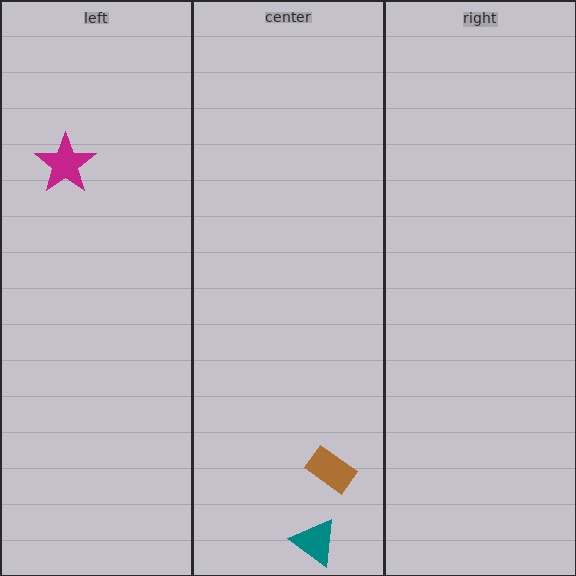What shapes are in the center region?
The teal triangle, the brown rectangle.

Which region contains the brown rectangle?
The center region.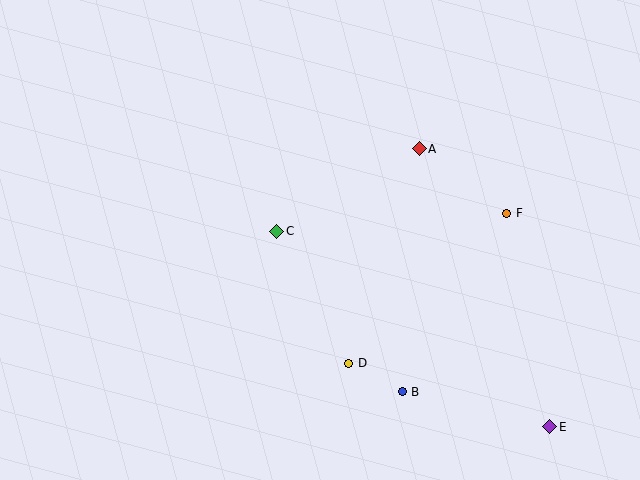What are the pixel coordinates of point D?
Point D is at (349, 363).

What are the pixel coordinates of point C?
Point C is at (277, 231).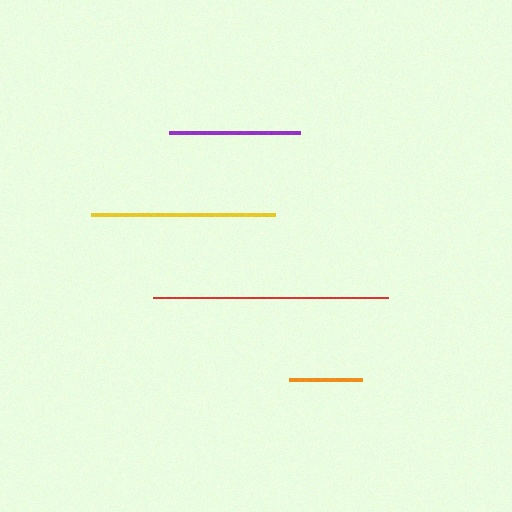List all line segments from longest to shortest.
From longest to shortest: red, yellow, purple, orange.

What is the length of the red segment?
The red segment is approximately 236 pixels long.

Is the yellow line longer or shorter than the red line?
The red line is longer than the yellow line.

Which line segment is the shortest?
The orange line is the shortest at approximately 73 pixels.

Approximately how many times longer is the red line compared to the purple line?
The red line is approximately 1.8 times the length of the purple line.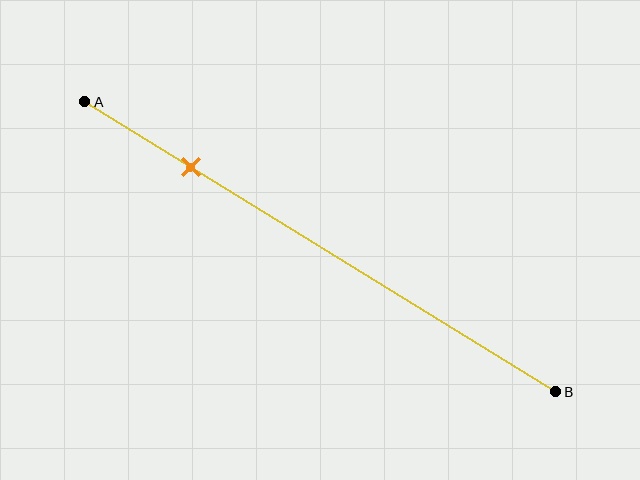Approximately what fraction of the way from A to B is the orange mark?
The orange mark is approximately 25% of the way from A to B.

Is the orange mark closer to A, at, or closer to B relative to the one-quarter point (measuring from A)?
The orange mark is approximately at the one-quarter point of segment AB.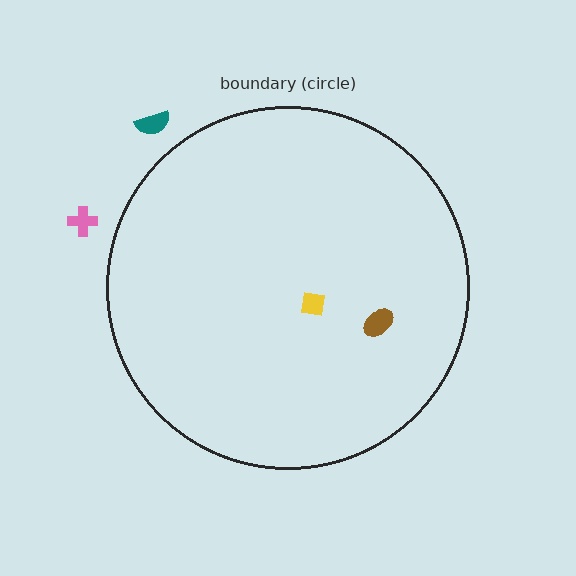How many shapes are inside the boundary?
2 inside, 2 outside.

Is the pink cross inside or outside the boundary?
Outside.